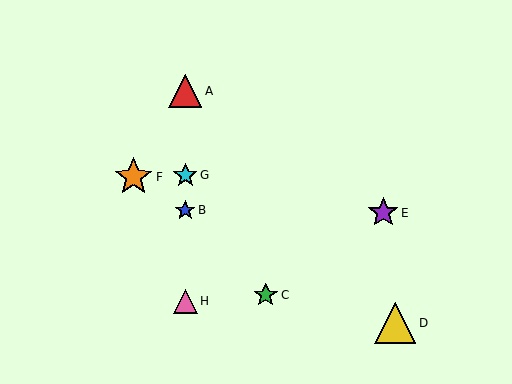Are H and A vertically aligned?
Yes, both are at x≈185.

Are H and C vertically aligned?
No, H is at x≈185 and C is at x≈266.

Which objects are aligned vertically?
Objects A, B, G, H are aligned vertically.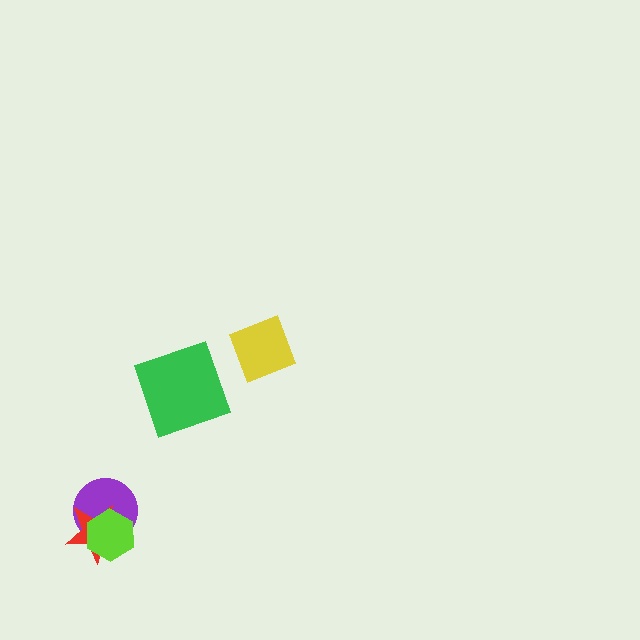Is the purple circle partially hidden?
Yes, it is partially covered by another shape.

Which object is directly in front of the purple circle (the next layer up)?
The red star is directly in front of the purple circle.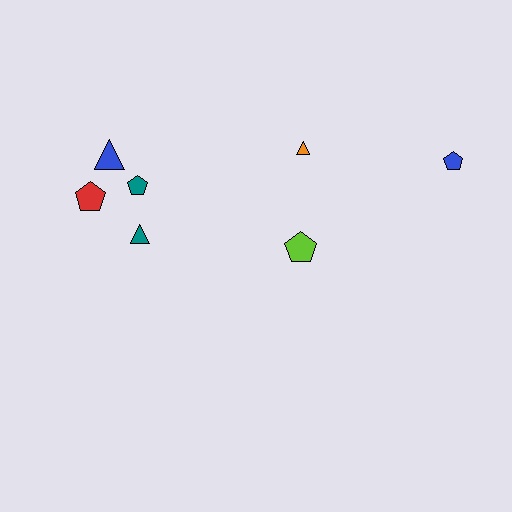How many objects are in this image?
There are 7 objects.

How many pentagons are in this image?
There are 4 pentagons.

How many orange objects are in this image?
There is 1 orange object.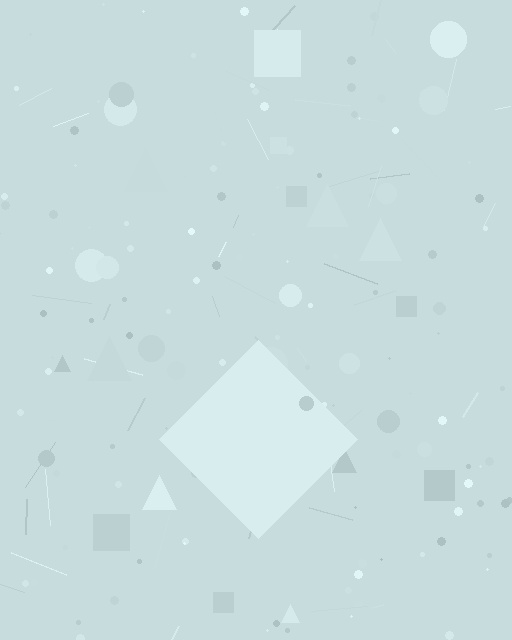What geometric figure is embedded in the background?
A diamond is embedded in the background.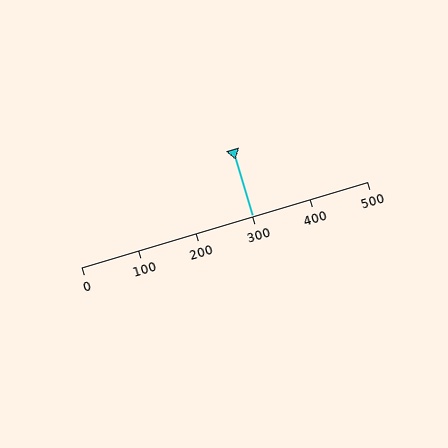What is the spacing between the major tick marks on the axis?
The major ticks are spaced 100 apart.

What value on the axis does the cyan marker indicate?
The marker indicates approximately 300.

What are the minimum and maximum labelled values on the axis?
The axis runs from 0 to 500.